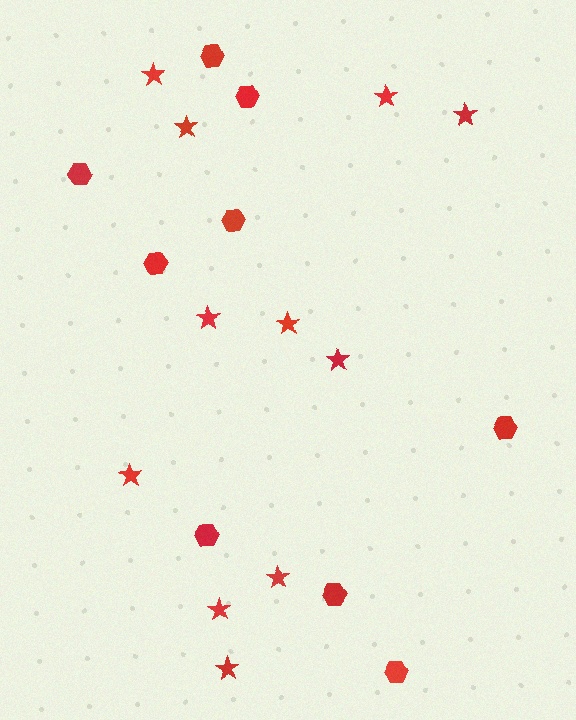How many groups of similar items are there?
There are 2 groups: one group of stars (11) and one group of hexagons (9).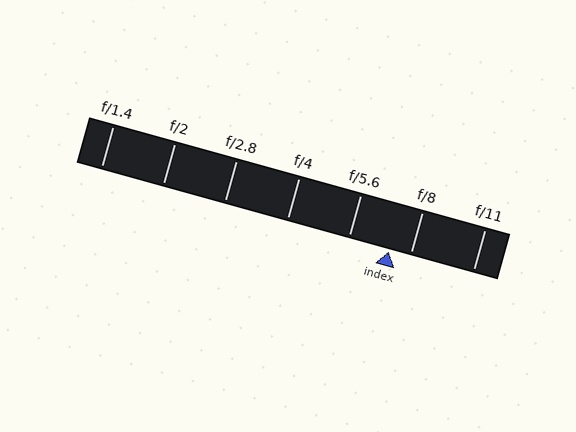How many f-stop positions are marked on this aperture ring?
There are 7 f-stop positions marked.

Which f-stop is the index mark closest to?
The index mark is closest to f/8.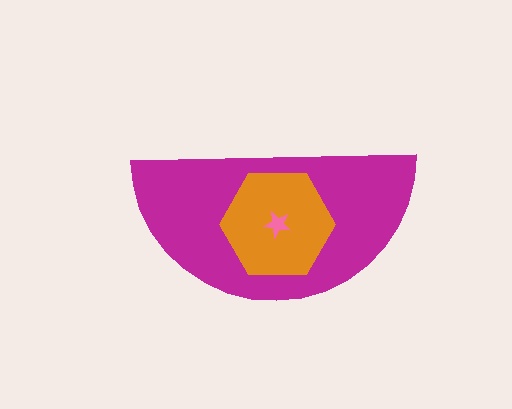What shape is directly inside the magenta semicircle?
The orange hexagon.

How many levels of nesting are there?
3.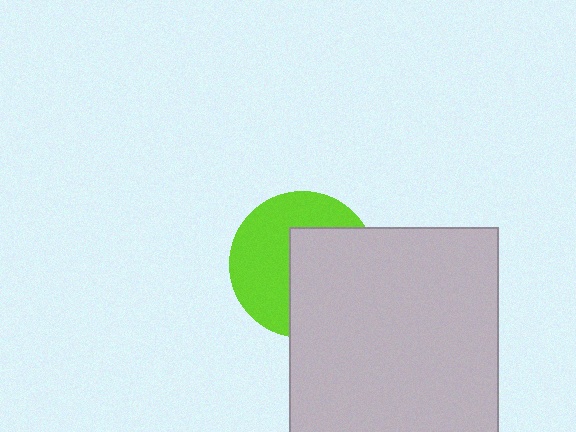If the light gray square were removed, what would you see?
You would see the complete lime circle.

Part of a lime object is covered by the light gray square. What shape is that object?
It is a circle.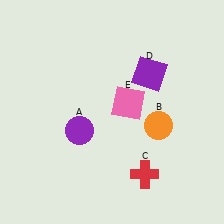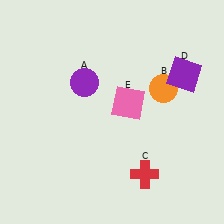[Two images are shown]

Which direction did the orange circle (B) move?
The orange circle (B) moved up.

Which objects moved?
The objects that moved are: the purple circle (A), the orange circle (B), the purple square (D).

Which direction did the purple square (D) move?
The purple square (D) moved right.